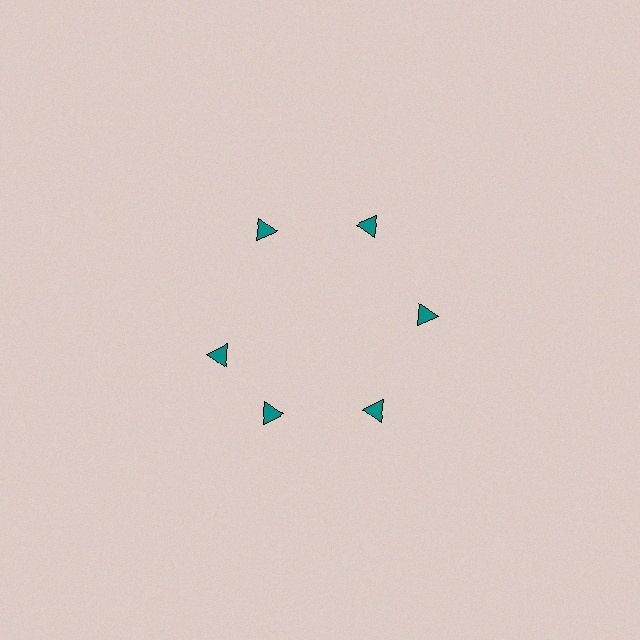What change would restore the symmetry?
The symmetry would be restored by rotating it back into even spacing with its neighbors so that all 6 triangles sit at equal angles and equal distance from the center.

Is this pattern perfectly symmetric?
No. The 6 teal triangles are arranged in a ring, but one element near the 9 o'clock position is rotated out of alignment along the ring, breaking the 6-fold rotational symmetry.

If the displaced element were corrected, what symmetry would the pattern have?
It would have 6-fold rotational symmetry — the pattern would map onto itself every 60 degrees.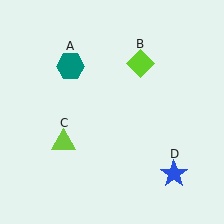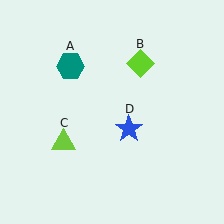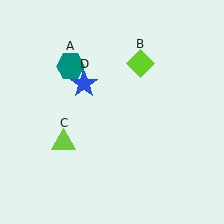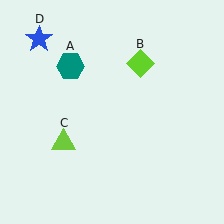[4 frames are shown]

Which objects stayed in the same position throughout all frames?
Teal hexagon (object A) and lime diamond (object B) and lime triangle (object C) remained stationary.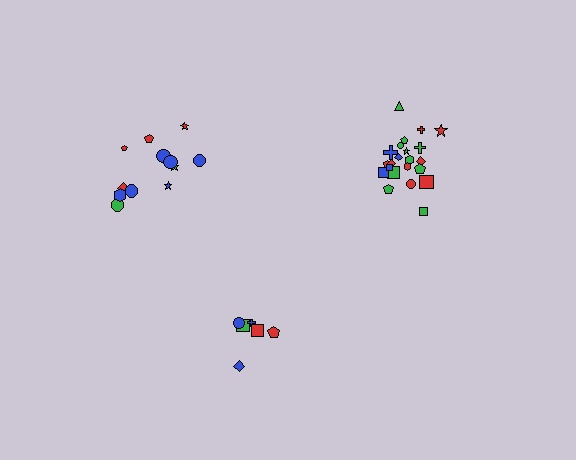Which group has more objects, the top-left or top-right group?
The top-right group.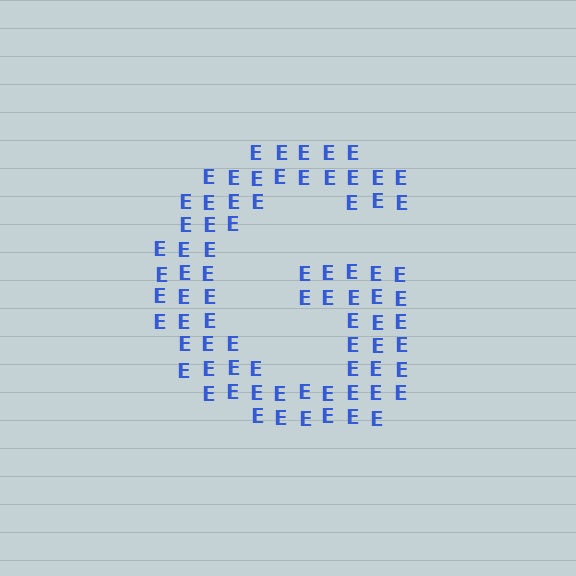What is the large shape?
The large shape is the letter G.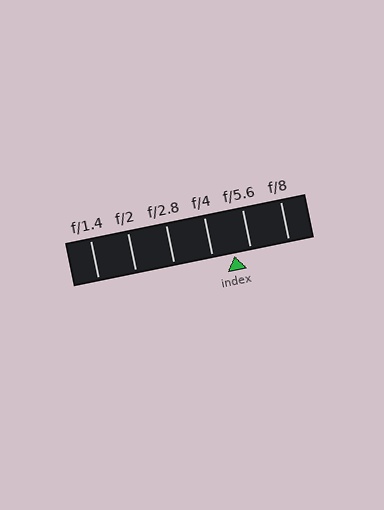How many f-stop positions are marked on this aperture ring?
There are 6 f-stop positions marked.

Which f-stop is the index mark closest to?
The index mark is closest to f/5.6.